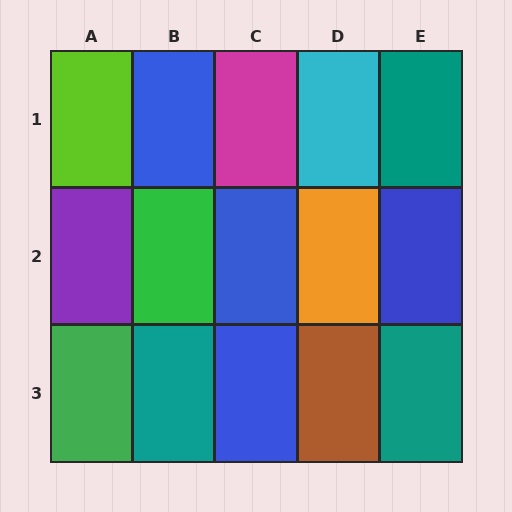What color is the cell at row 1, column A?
Lime.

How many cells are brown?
1 cell is brown.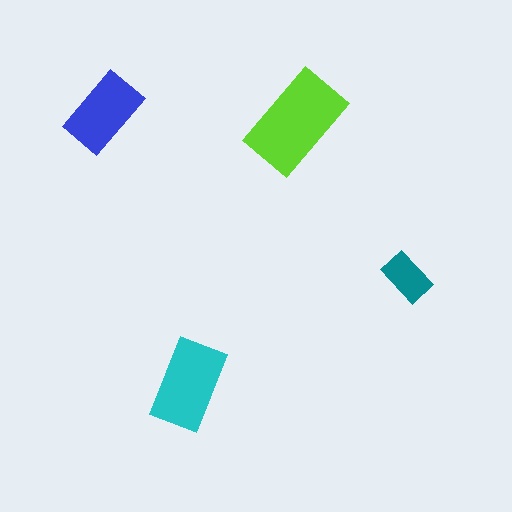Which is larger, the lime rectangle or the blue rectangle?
The lime one.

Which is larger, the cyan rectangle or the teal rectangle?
The cyan one.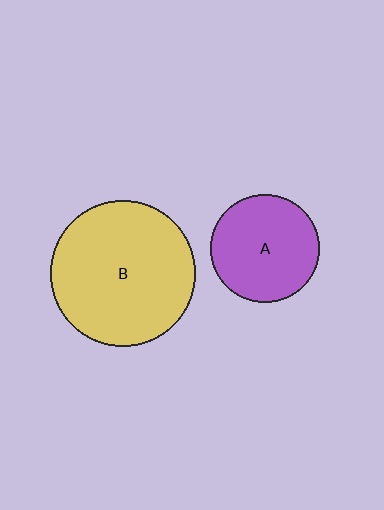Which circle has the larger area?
Circle B (yellow).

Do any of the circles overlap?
No, none of the circles overlap.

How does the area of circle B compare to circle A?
Approximately 1.8 times.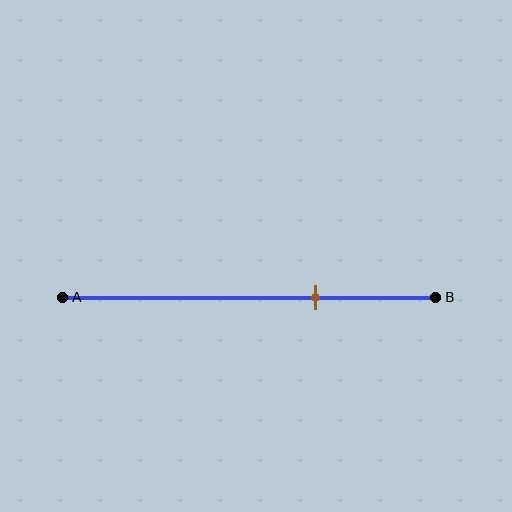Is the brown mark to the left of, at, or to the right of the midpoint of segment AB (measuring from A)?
The brown mark is to the right of the midpoint of segment AB.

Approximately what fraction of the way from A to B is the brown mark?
The brown mark is approximately 70% of the way from A to B.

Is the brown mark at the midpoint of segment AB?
No, the mark is at about 70% from A, not at the 50% midpoint.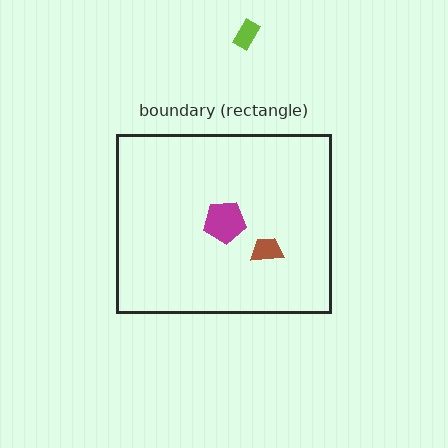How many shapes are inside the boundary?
3 inside, 1 outside.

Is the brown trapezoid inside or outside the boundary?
Inside.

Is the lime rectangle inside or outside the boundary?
Outside.